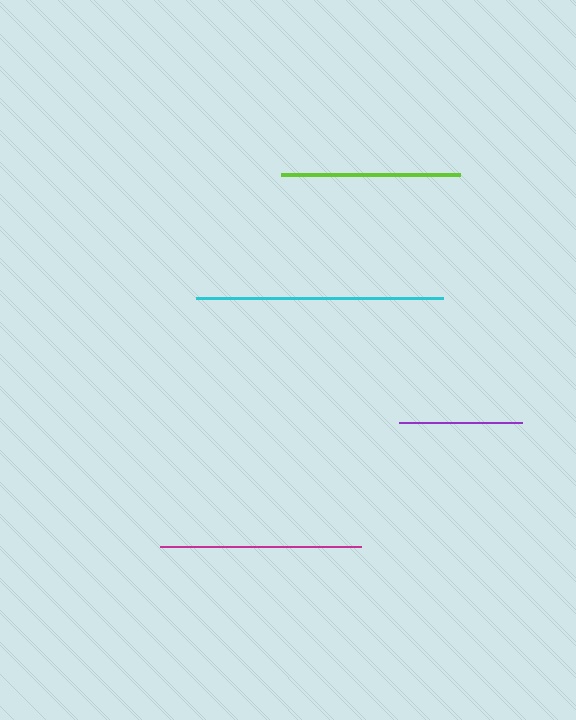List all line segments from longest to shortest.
From longest to shortest: cyan, magenta, lime, purple.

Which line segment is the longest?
The cyan line is the longest at approximately 247 pixels.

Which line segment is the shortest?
The purple line is the shortest at approximately 123 pixels.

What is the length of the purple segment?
The purple segment is approximately 123 pixels long.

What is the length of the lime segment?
The lime segment is approximately 179 pixels long.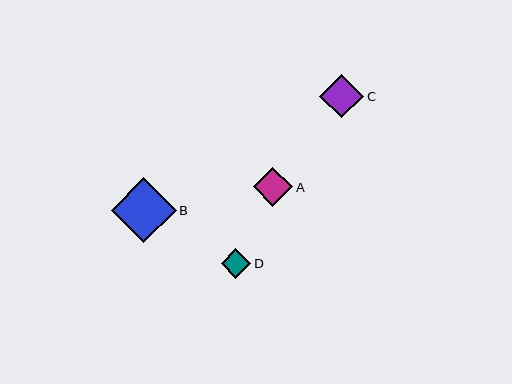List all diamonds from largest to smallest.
From largest to smallest: B, C, A, D.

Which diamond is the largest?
Diamond B is the largest with a size of approximately 64 pixels.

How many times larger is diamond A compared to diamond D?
Diamond A is approximately 1.3 times the size of diamond D.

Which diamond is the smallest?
Diamond D is the smallest with a size of approximately 29 pixels.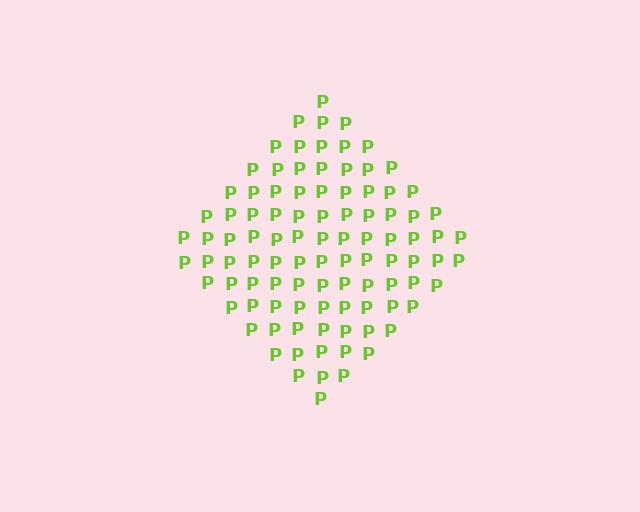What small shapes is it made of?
It is made of small letter P's.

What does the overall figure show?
The overall figure shows a diamond.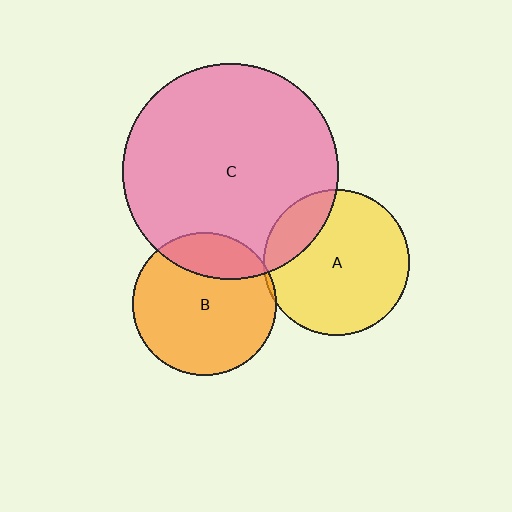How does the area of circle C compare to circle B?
Approximately 2.3 times.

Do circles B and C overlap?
Yes.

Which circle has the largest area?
Circle C (pink).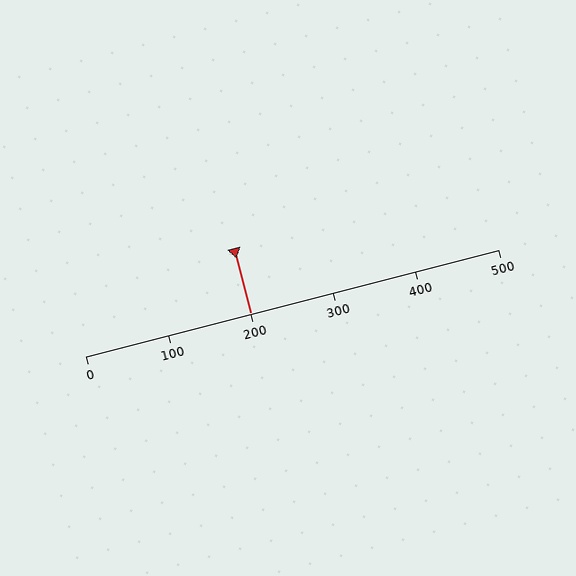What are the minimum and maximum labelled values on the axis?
The axis runs from 0 to 500.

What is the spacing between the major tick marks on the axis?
The major ticks are spaced 100 apart.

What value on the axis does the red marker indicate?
The marker indicates approximately 200.